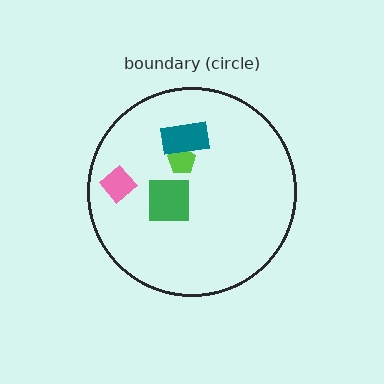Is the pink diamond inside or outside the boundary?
Inside.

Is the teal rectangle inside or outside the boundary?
Inside.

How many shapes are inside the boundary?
4 inside, 0 outside.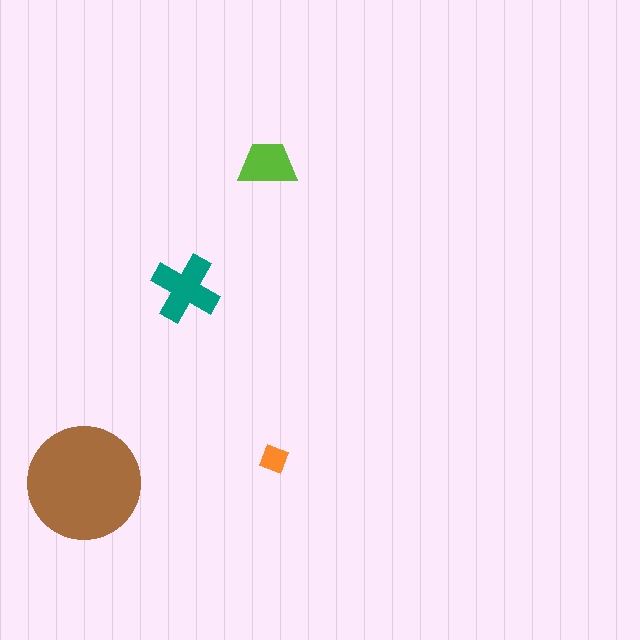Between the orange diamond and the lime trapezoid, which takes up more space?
The lime trapezoid.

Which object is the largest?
The brown circle.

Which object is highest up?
The lime trapezoid is topmost.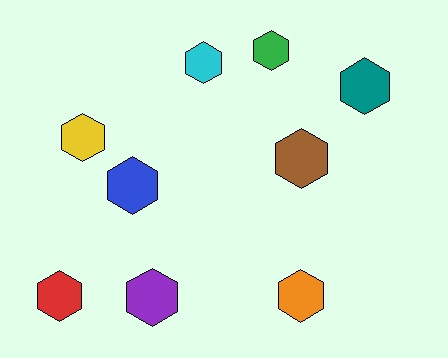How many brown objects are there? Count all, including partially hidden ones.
There is 1 brown object.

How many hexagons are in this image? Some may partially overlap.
There are 9 hexagons.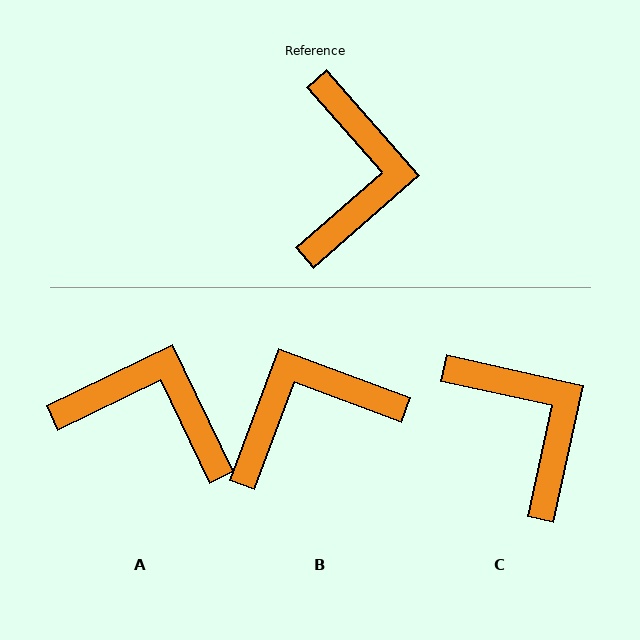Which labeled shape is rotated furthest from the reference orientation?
B, about 118 degrees away.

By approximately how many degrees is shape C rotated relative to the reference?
Approximately 36 degrees counter-clockwise.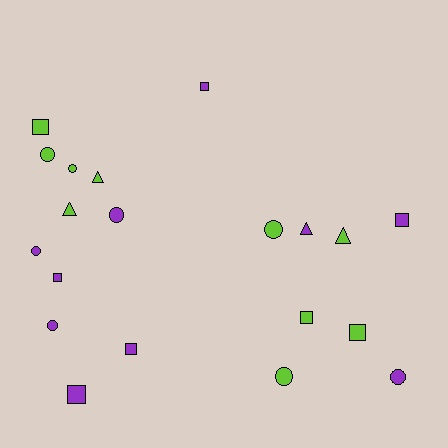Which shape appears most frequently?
Square, with 8 objects.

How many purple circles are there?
There are 4 purple circles.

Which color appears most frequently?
Lime, with 10 objects.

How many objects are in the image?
There are 20 objects.